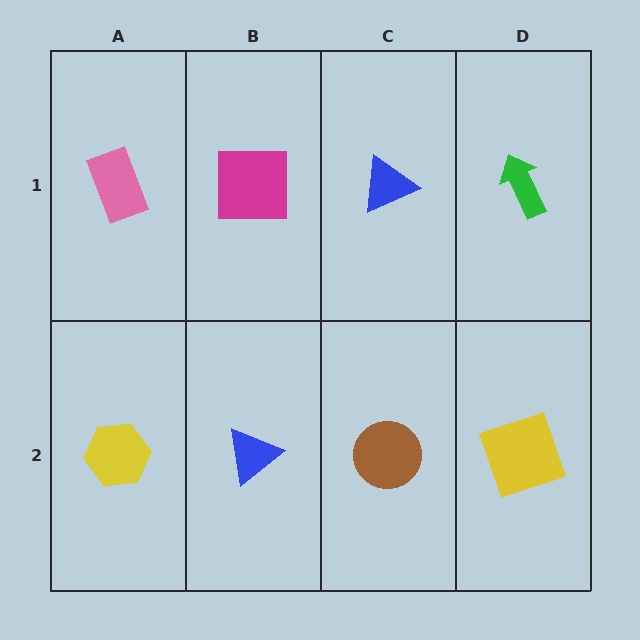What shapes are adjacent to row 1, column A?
A yellow hexagon (row 2, column A), a magenta square (row 1, column B).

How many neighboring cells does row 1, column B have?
3.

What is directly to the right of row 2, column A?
A blue triangle.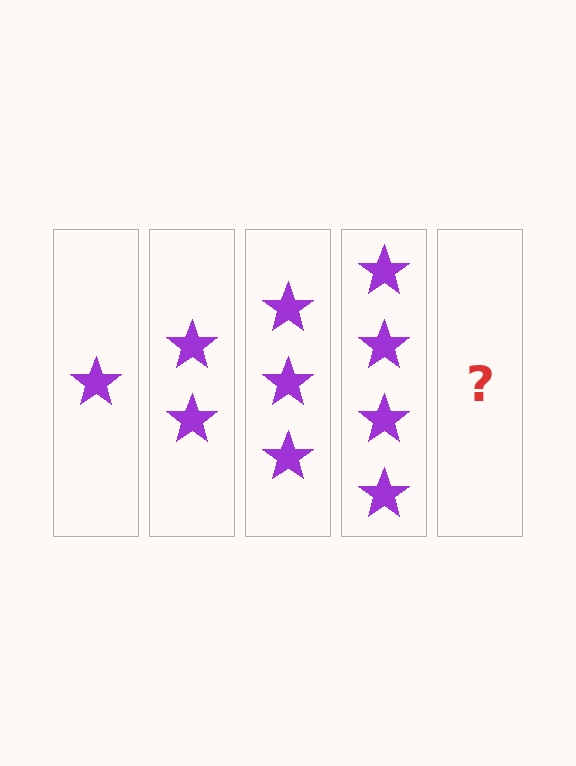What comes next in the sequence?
The next element should be 5 stars.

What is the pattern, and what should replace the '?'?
The pattern is that each step adds one more star. The '?' should be 5 stars.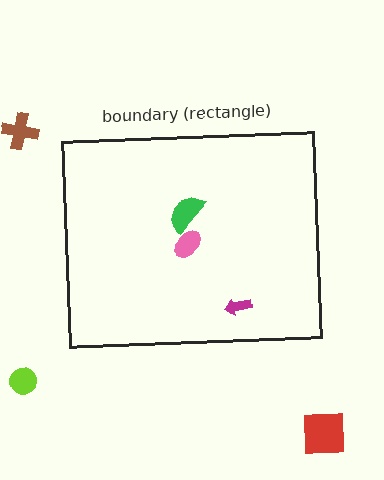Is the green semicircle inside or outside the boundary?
Inside.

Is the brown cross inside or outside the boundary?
Outside.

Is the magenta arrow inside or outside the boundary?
Inside.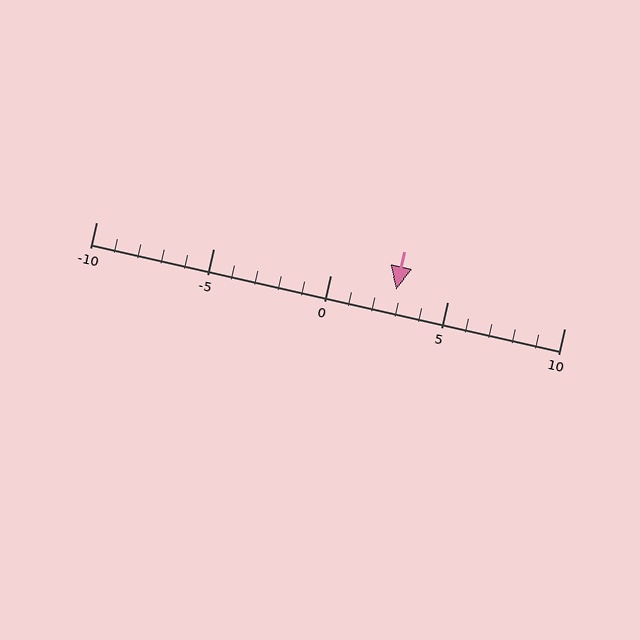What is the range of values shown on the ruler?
The ruler shows values from -10 to 10.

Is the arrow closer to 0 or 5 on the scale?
The arrow is closer to 5.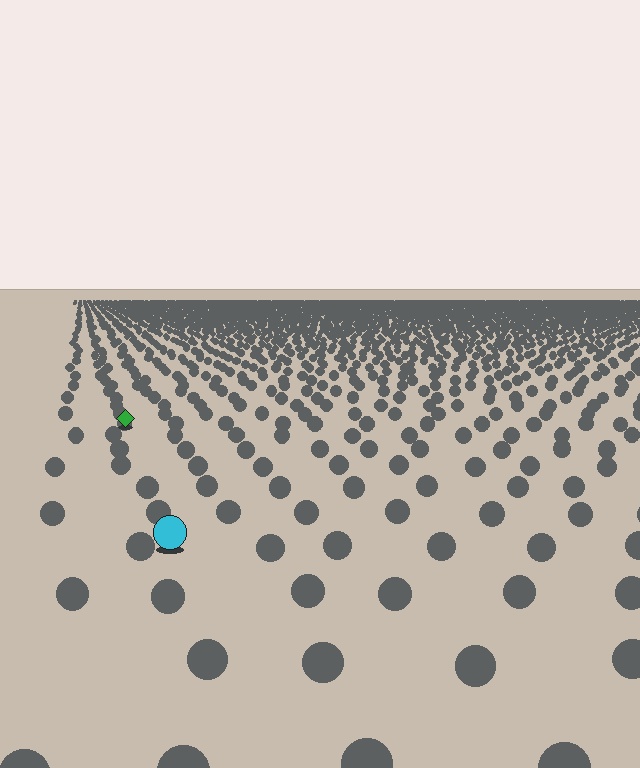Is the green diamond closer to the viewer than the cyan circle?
No. The cyan circle is closer — you can tell from the texture gradient: the ground texture is coarser near it.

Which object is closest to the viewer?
The cyan circle is closest. The texture marks near it are larger and more spread out.